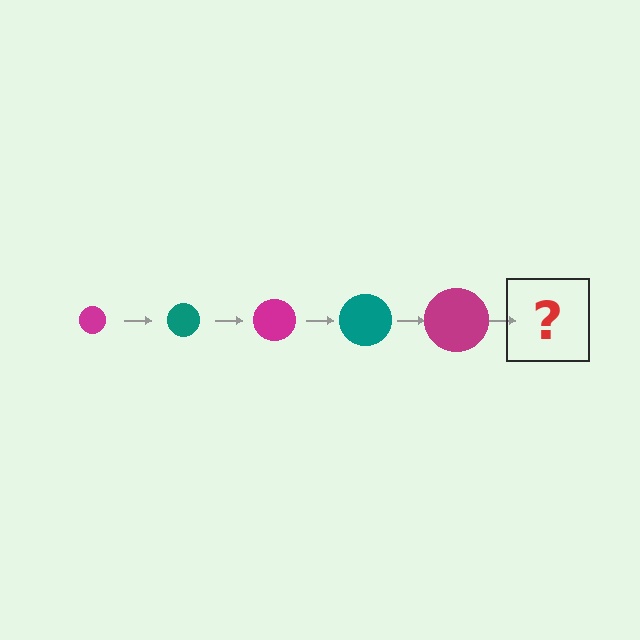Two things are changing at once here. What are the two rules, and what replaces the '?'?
The two rules are that the circle grows larger each step and the color cycles through magenta and teal. The '?' should be a teal circle, larger than the previous one.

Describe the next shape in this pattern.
It should be a teal circle, larger than the previous one.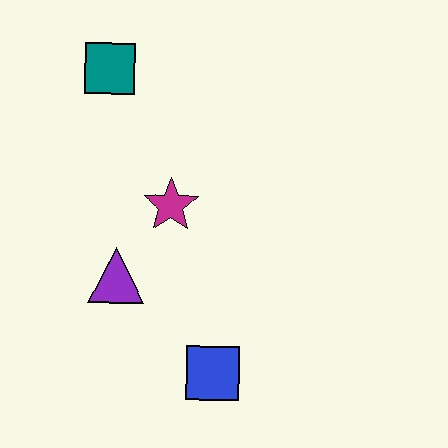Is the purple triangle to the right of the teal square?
Yes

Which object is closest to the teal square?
The magenta star is closest to the teal square.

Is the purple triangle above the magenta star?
No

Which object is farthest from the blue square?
The teal square is farthest from the blue square.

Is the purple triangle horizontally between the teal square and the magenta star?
Yes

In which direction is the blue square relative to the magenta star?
The blue square is below the magenta star.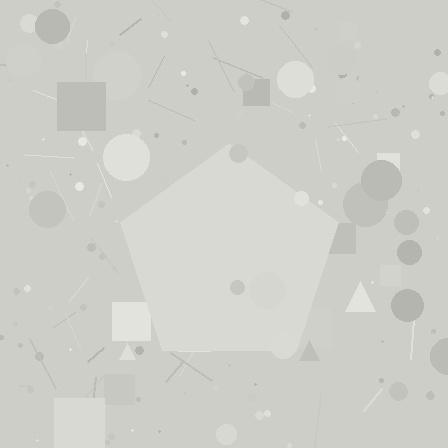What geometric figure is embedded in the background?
A pentagon is embedded in the background.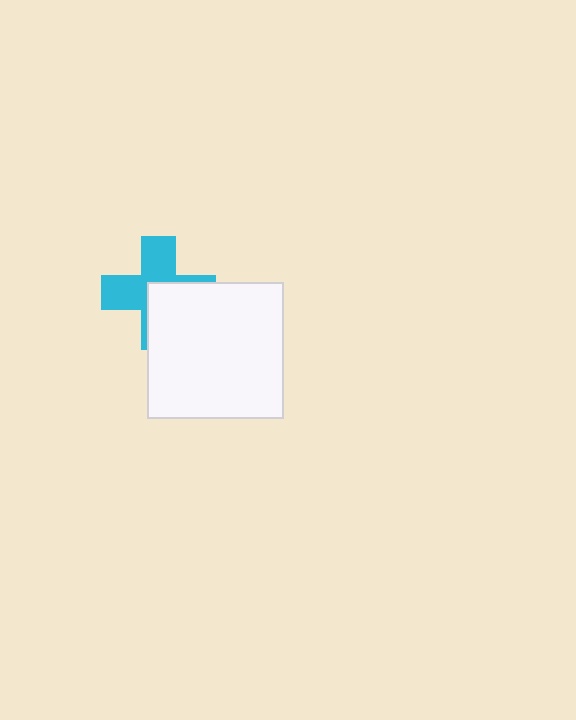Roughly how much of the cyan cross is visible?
About half of it is visible (roughly 54%).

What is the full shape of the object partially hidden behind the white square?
The partially hidden object is a cyan cross.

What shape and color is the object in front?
The object in front is a white square.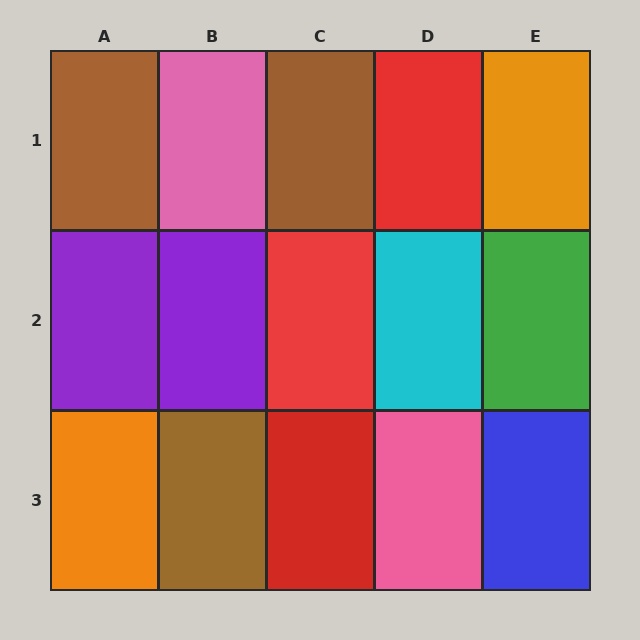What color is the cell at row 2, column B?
Purple.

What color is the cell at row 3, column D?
Pink.